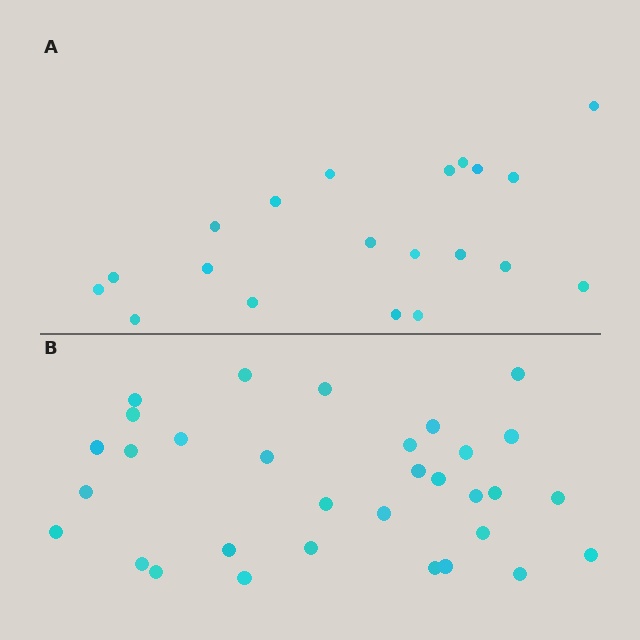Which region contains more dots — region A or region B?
Region B (the bottom region) has more dots.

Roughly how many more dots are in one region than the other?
Region B has roughly 12 or so more dots than region A.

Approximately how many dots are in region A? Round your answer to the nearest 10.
About 20 dots.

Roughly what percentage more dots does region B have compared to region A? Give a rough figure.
About 60% more.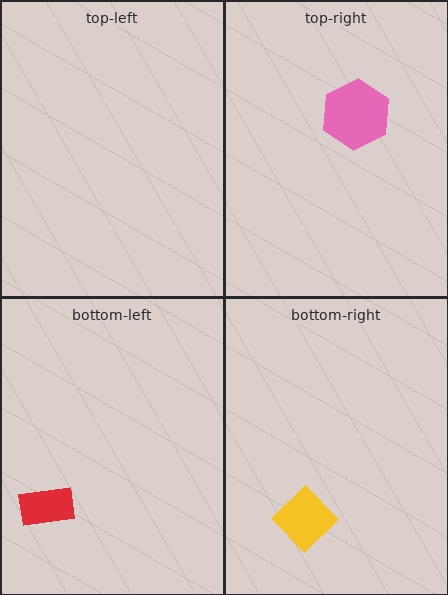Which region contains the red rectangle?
The bottom-left region.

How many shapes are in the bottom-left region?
1.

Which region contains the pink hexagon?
The top-right region.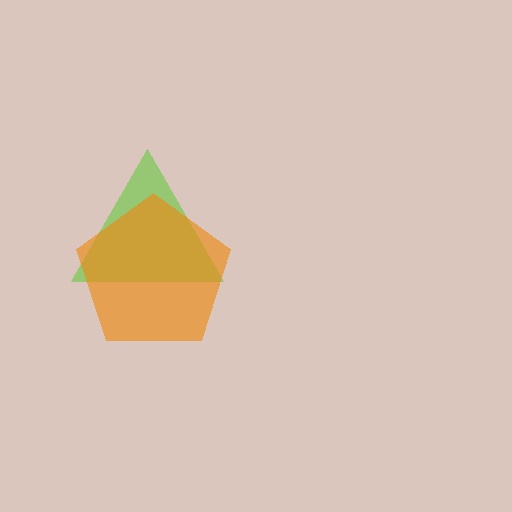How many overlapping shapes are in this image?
There are 2 overlapping shapes in the image.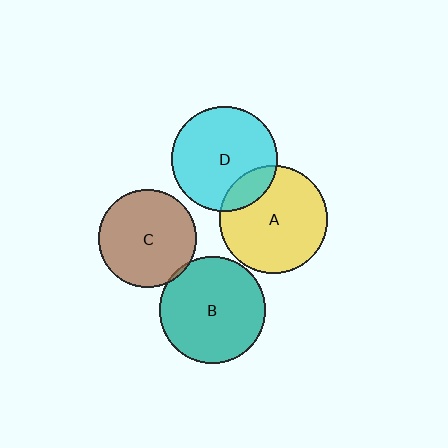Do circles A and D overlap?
Yes.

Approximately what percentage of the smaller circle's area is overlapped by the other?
Approximately 15%.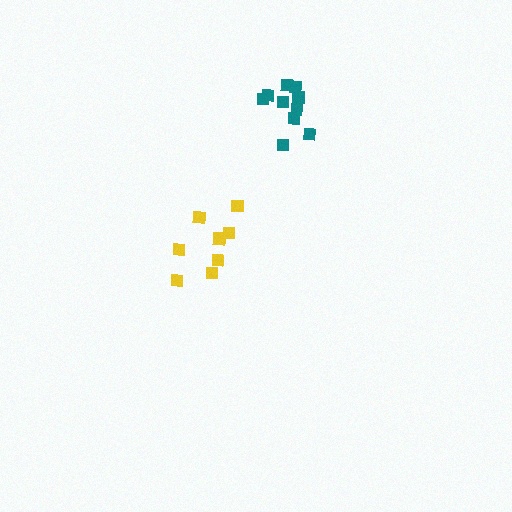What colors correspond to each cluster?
The clusters are colored: yellow, teal.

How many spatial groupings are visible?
There are 2 spatial groupings.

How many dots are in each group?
Group 1: 8 dots, Group 2: 10 dots (18 total).